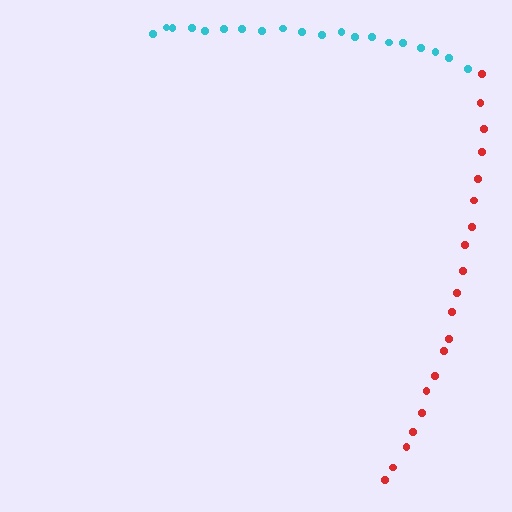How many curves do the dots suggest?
There are 2 distinct paths.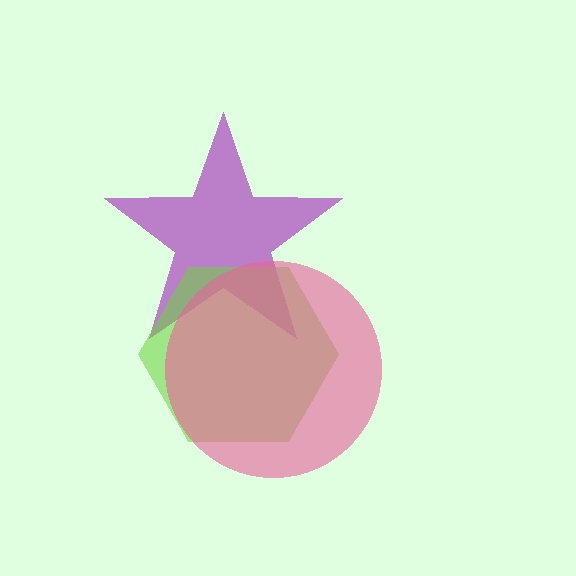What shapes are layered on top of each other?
The layered shapes are: a purple star, a lime hexagon, a pink circle.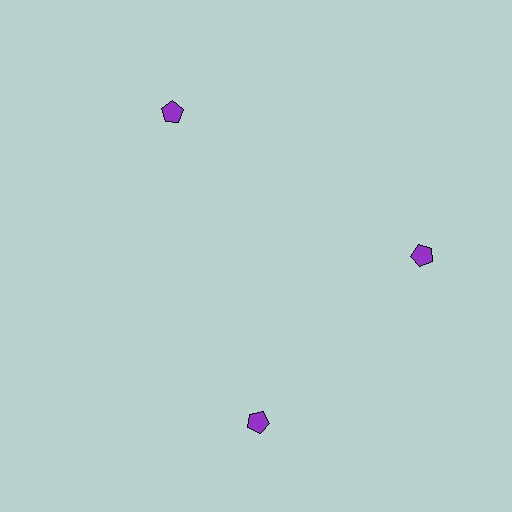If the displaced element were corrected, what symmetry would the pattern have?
It would have 3-fold rotational symmetry — the pattern would map onto itself every 120 degrees.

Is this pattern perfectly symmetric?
No. The 3 purple pentagons are arranged in a ring, but one element near the 7 o'clock position is rotated out of alignment along the ring, breaking the 3-fold rotational symmetry.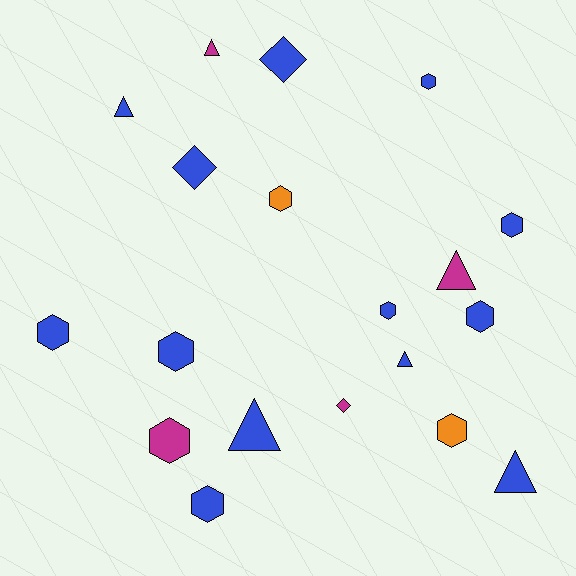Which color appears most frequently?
Blue, with 13 objects.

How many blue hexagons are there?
There are 7 blue hexagons.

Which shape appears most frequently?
Hexagon, with 10 objects.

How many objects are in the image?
There are 19 objects.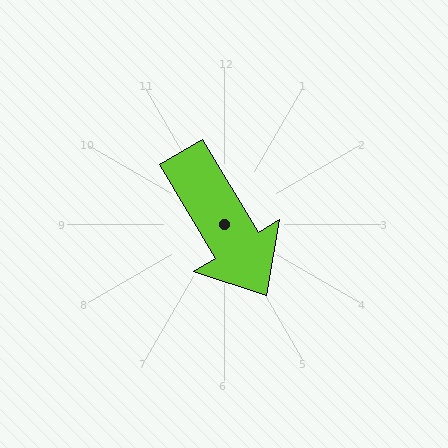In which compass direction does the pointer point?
Southeast.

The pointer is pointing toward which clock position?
Roughly 5 o'clock.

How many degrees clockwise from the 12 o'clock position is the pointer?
Approximately 149 degrees.